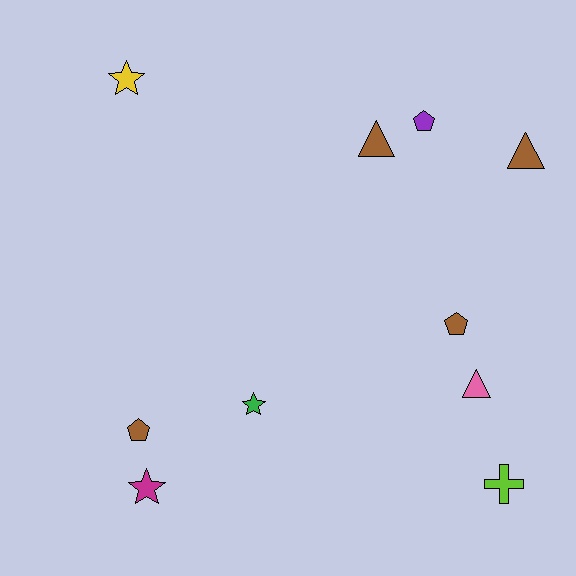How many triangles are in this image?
There are 3 triangles.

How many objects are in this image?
There are 10 objects.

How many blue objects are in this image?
There are no blue objects.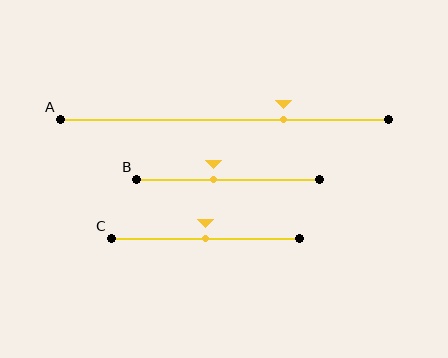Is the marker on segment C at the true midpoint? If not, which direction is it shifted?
Yes, the marker on segment C is at the true midpoint.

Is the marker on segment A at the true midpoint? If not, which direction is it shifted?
No, the marker on segment A is shifted to the right by about 18% of the segment length.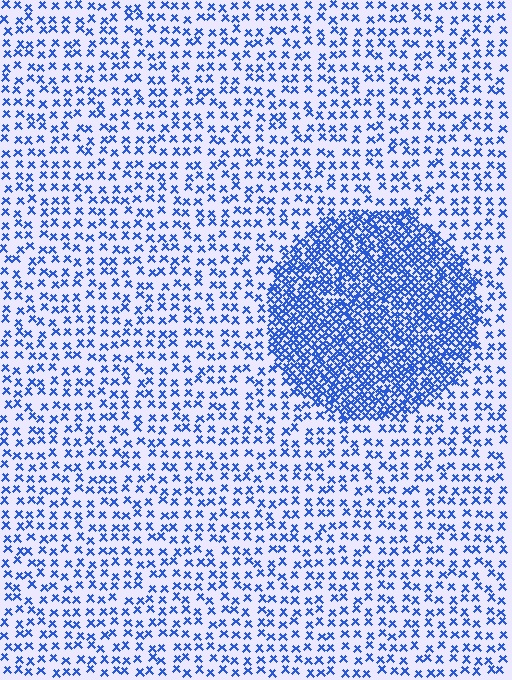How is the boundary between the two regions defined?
The boundary is defined by a change in element density (approximately 2.8x ratio). All elements are the same color, size, and shape.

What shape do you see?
I see a circle.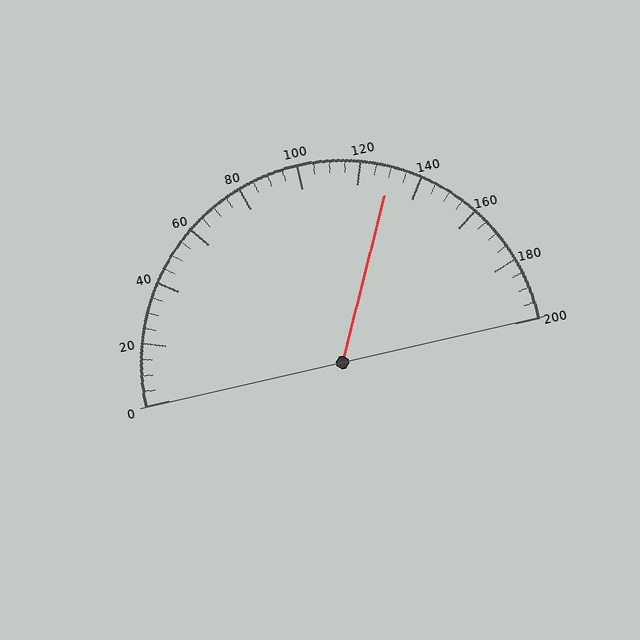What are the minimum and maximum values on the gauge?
The gauge ranges from 0 to 200.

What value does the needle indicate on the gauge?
The needle indicates approximately 130.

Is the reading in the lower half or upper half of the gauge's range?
The reading is in the upper half of the range (0 to 200).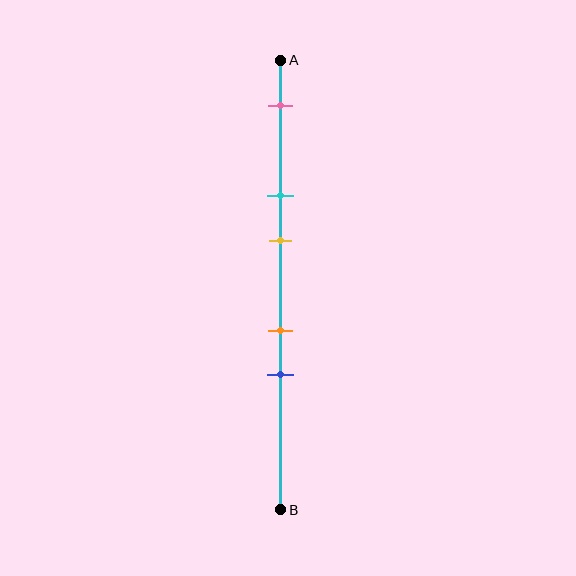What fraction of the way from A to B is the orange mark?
The orange mark is approximately 60% (0.6) of the way from A to B.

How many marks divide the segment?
There are 5 marks dividing the segment.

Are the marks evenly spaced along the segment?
No, the marks are not evenly spaced.